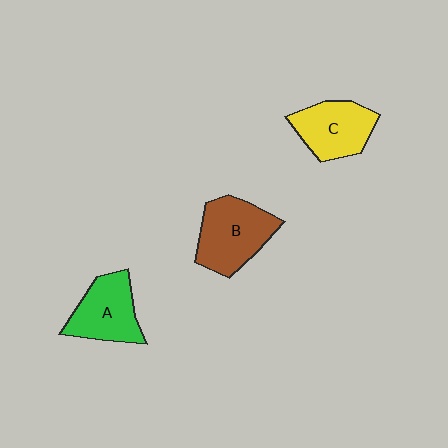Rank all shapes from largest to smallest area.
From largest to smallest: B (brown), C (yellow), A (green).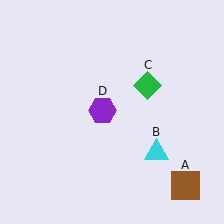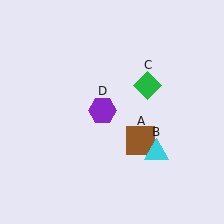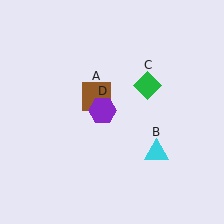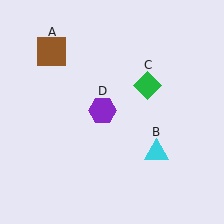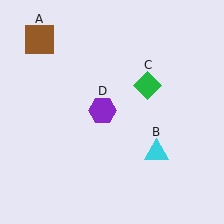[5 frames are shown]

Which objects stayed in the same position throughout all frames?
Cyan triangle (object B) and green diamond (object C) and purple hexagon (object D) remained stationary.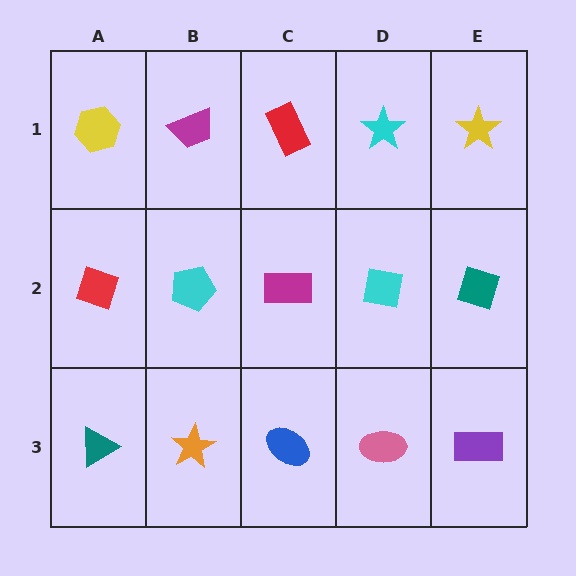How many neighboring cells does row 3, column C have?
3.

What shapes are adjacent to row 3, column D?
A cyan square (row 2, column D), a blue ellipse (row 3, column C), a purple rectangle (row 3, column E).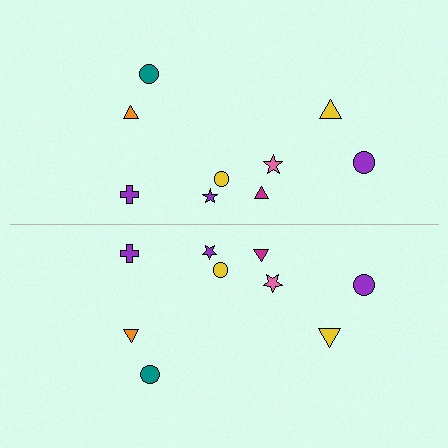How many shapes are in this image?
There are 18 shapes in this image.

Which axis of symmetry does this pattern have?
The pattern has a horizontal axis of symmetry running through the center of the image.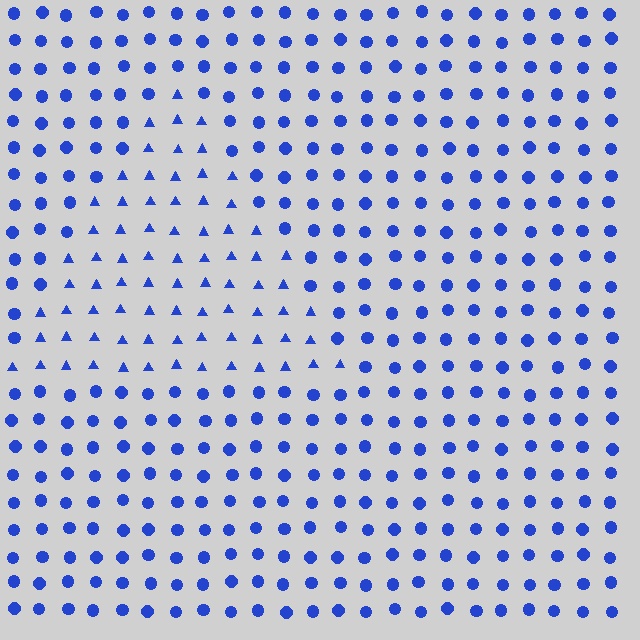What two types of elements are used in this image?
The image uses triangles inside the triangle region and circles outside it.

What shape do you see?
I see a triangle.